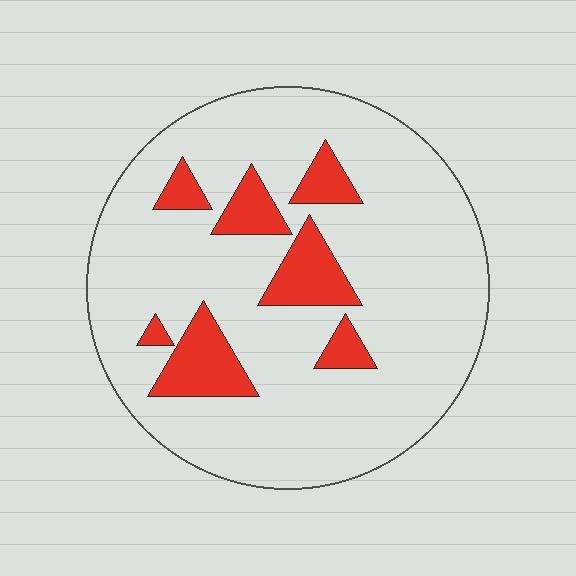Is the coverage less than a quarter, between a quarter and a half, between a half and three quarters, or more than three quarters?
Less than a quarter.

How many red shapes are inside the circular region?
7.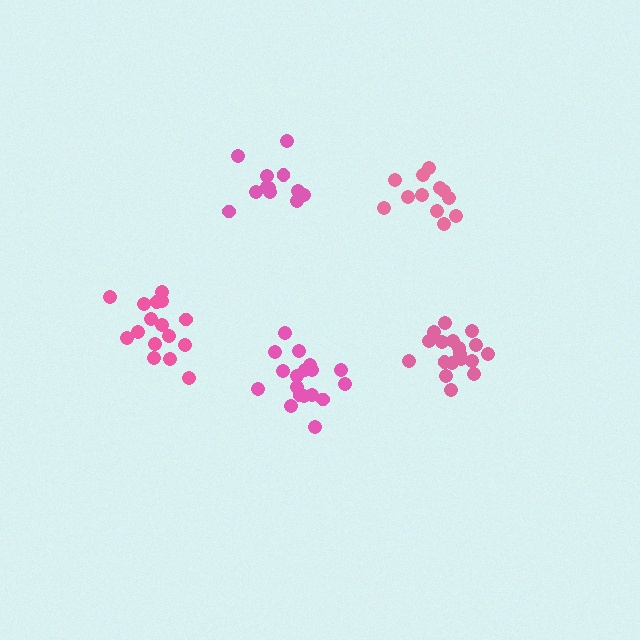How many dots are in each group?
Group 1: 18 dots, Group 2: 12 dots, Group 3: 18 dots, Group 4: 16 dots, Group 5: 12 dots (76 total).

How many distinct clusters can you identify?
There are 5 distinct clusters.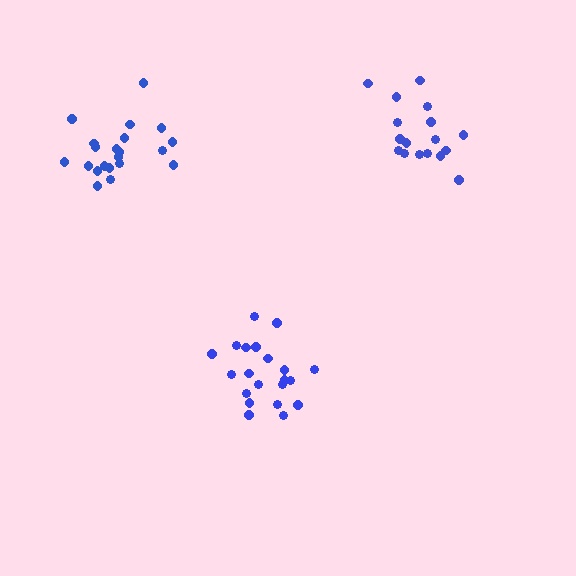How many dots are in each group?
Group 1: 21 dots, Group 2: 17 dots, Group 3: 21 dots (59 total).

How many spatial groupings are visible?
There are 3 spatial groupings.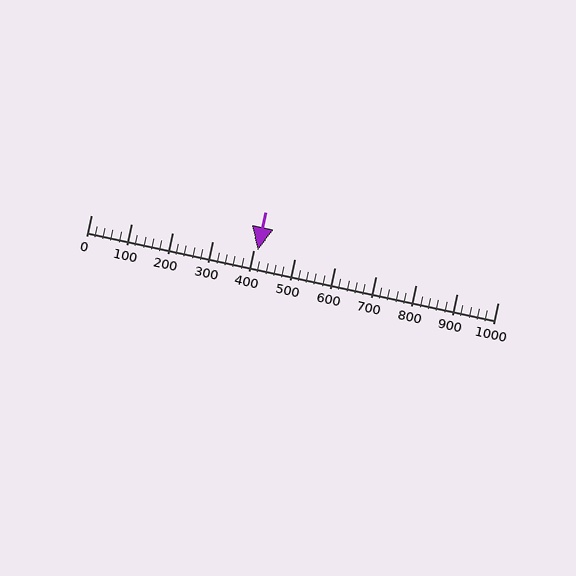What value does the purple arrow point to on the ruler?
The purple arrow points to approximately 410.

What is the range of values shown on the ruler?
The ruler shows values from 0 to 1000.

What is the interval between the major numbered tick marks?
The major tick marks are spaced 100 units apart.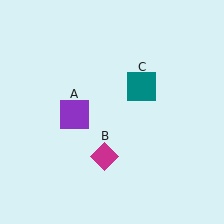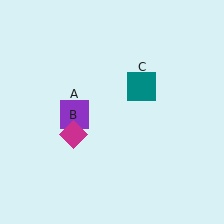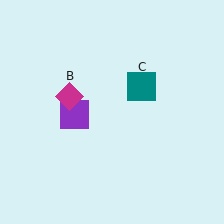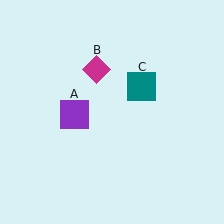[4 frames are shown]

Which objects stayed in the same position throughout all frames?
Purple square (object A) and teal square (object C) remained stationary.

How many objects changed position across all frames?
1 object changed position: magenta diamond (object B).